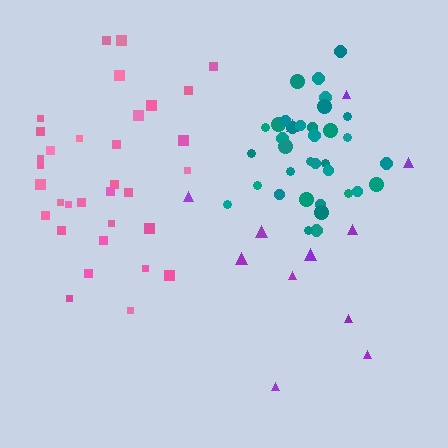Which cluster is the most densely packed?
Teal.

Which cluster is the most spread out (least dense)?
Purple.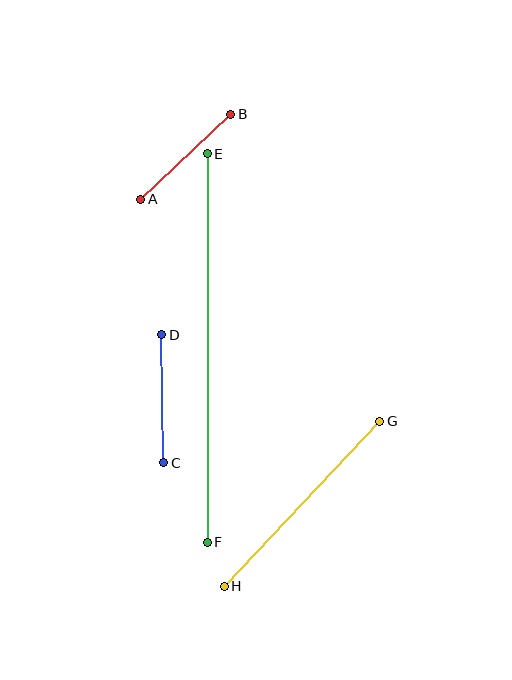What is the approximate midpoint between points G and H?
The midpoint is at approximately (302, 504) pixels.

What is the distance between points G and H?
The distance is approximately 227 pixels.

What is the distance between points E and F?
The distance is approximately 388 pixels.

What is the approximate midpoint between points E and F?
The midpoint is at approximately (207, 348) pixels.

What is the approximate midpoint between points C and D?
The midpoint is at approximately (163, 399) pixels.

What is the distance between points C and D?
The distance is approximately 128 pixels.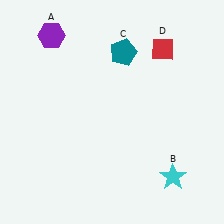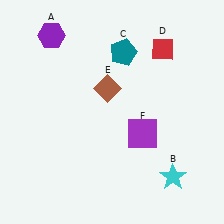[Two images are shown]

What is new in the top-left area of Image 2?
A brown diamond (E) was added in the top-left area of Image 2.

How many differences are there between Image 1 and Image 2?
There are 2 differences between the two images.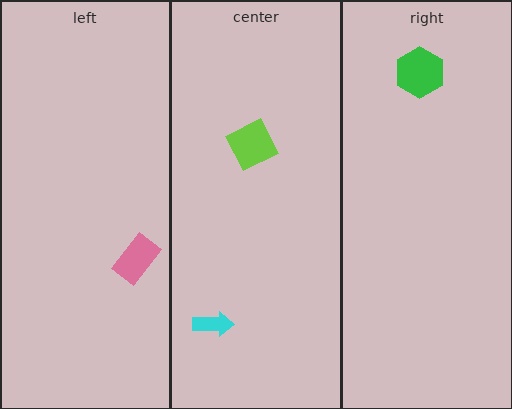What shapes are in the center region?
The lime square, the cyan arrow.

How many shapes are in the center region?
2.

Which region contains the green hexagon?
The right region.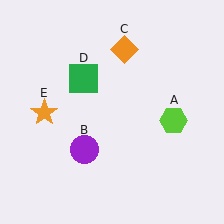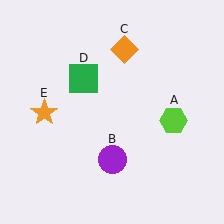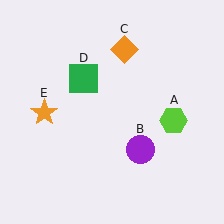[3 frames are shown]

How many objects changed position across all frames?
1 object changed position: purple circle (object B).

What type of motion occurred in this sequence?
The purple circle (object B) rotated counterclockwise around the center of the scene.